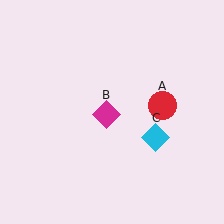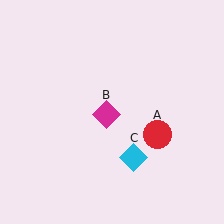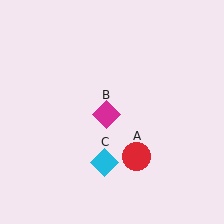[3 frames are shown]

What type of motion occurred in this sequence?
The red circle (object A), cyan diamond (object C) rotated clockwise around the center of the scene.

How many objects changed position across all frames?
2 objects changed position: red circle (object A), cyan diamond (object C).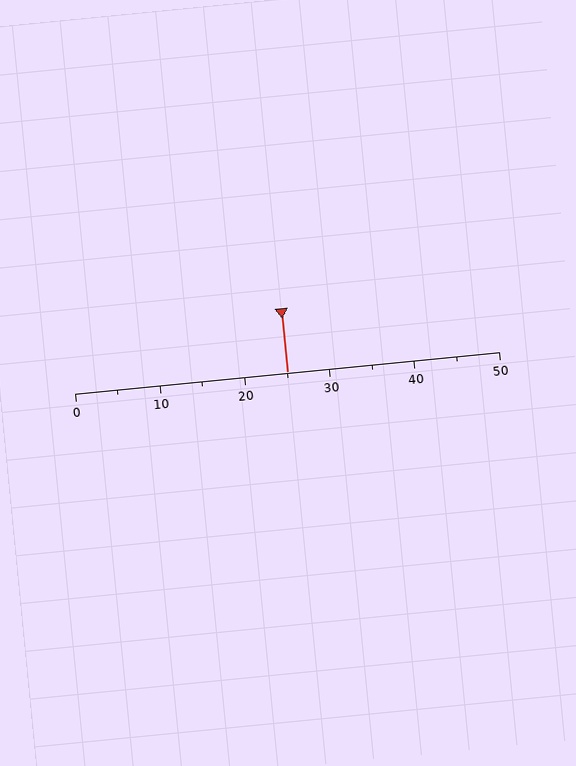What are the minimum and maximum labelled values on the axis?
The axis runs from 0 to 50.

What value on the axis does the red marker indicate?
The marker indicates approximately 25.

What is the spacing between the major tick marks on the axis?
The major ticks are spaced 10 apart.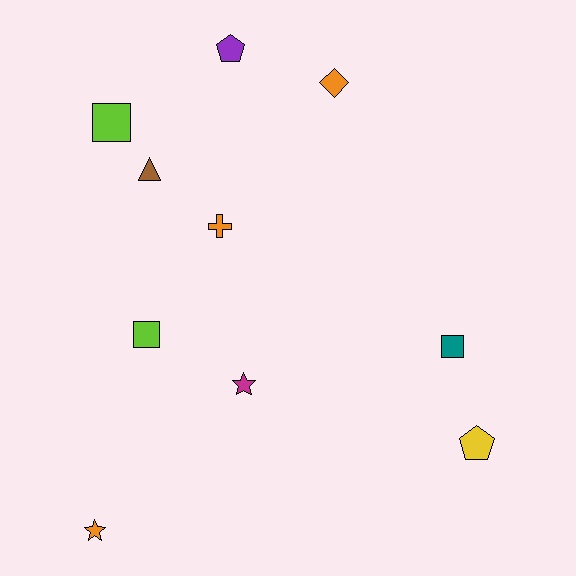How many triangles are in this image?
There is 1 triangle.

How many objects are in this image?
There are 10 objects.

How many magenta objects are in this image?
There is 1 magenta object.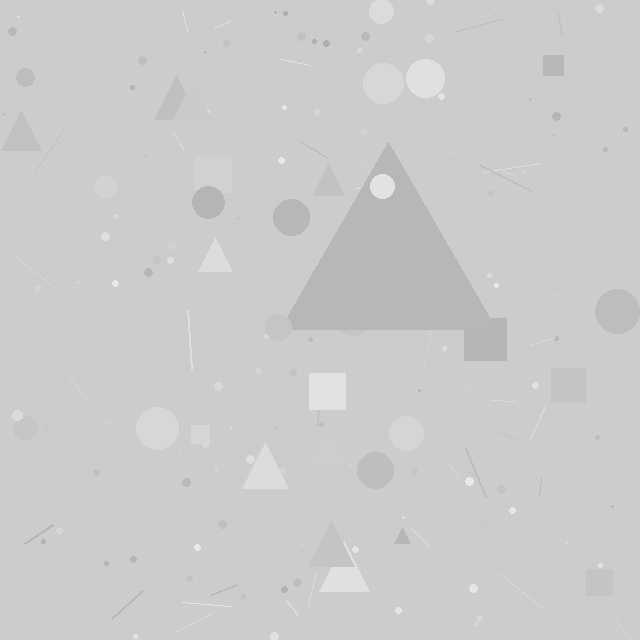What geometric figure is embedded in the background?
A triangle is embedded in the background.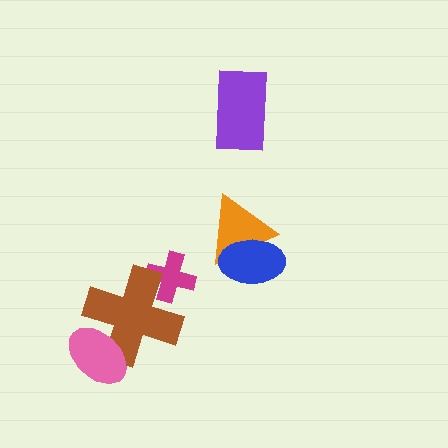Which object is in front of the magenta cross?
The brown cross is in front of the magenta cross.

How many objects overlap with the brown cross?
2 objects overlap with the brown cross.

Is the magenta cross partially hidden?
Yes, it is partially covered by another shape.